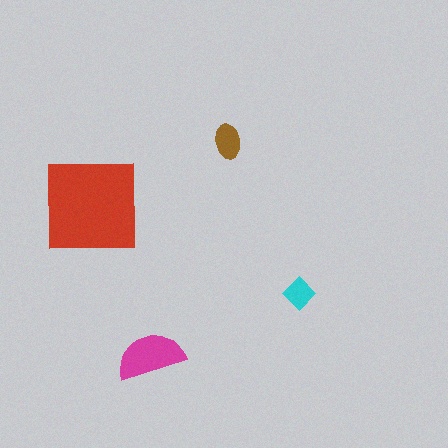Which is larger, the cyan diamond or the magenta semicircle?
The magenta semicircle.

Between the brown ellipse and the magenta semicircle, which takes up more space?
The magenta semicircle.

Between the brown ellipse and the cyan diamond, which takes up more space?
The brown ellipse.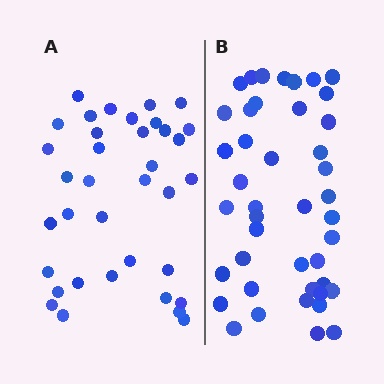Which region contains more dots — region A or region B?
Region B (the right region) has more dots.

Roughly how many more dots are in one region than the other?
Region B has roughly 8 or so more dots than region A.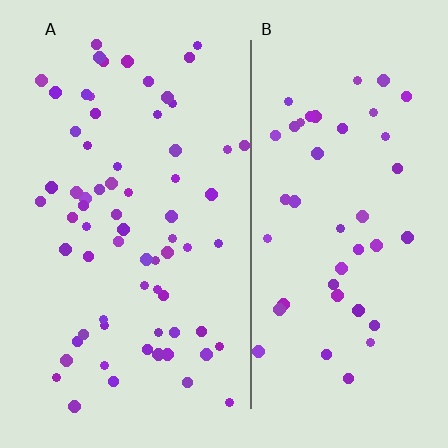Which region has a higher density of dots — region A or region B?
A (the left).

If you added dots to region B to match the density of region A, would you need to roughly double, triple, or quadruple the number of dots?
Approximately double.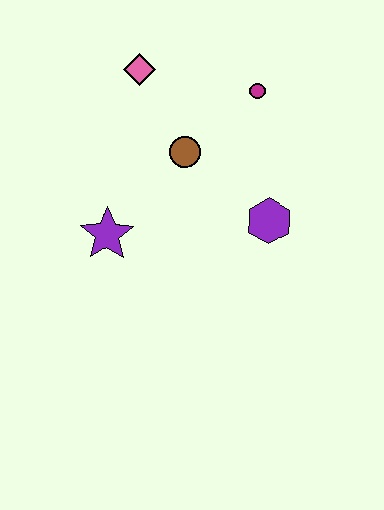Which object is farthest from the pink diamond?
The purple hexagon is farthest from the pink diamond.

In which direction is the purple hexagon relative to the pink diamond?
The purple hexagon is below the pink diamond.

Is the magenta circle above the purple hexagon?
Yes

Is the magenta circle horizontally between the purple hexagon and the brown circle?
Yes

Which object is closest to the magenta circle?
The brown circle is closest to the magenta circle.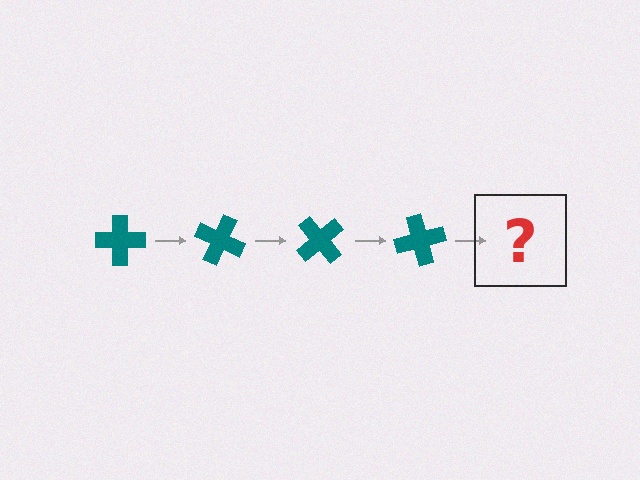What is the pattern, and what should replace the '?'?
The pattern is that the cross rotates 25 degrees each step. The '?' should be a teal cross rotated 100 degrees.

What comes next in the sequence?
The next element should be a teal cross rotated 100 degrees.